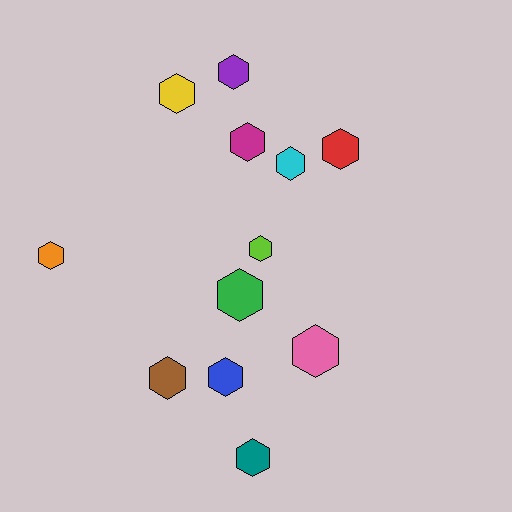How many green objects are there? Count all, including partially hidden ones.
There is 1 green object.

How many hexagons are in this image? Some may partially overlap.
There are 12 hexagons.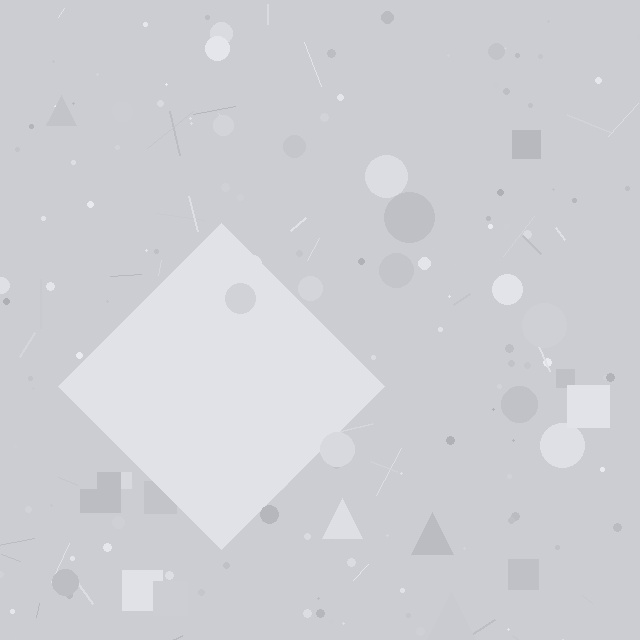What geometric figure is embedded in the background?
A diamond is embedded in the background.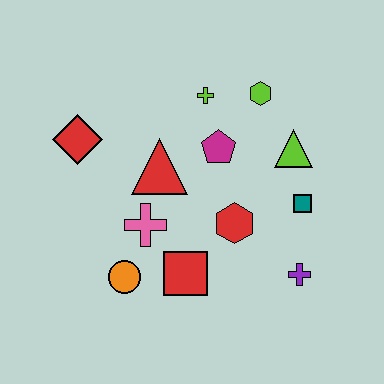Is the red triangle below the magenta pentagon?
Yes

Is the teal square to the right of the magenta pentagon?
Yes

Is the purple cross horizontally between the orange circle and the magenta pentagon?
No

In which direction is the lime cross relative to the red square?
The lime cross is above the red square.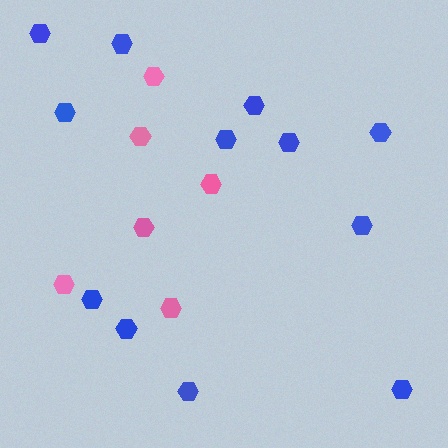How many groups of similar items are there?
There are 2 groups: one group of pink hexagons (6) and one group of blue hexagons (12).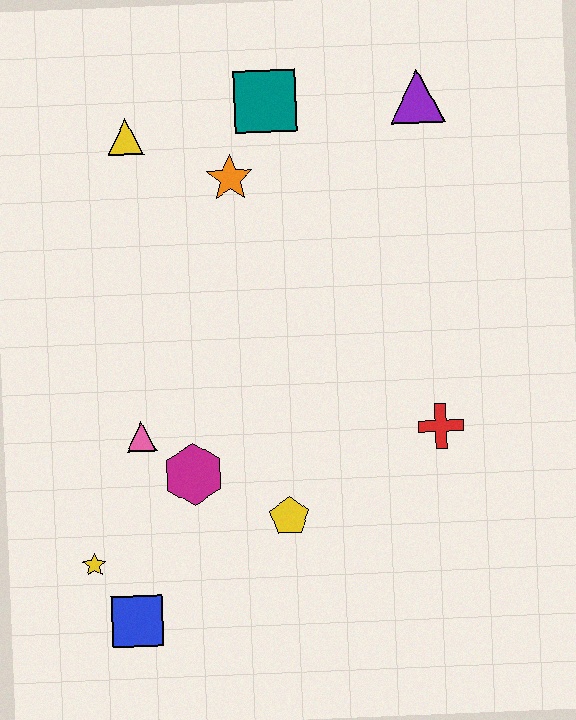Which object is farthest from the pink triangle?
The purple triangle is farthest from the pink triangle.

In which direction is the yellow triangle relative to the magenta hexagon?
The yellow triangle is above the magenta hexagon.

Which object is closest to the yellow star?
The blue square is closest to the yellow star.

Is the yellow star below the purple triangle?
Yes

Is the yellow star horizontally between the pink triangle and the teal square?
No